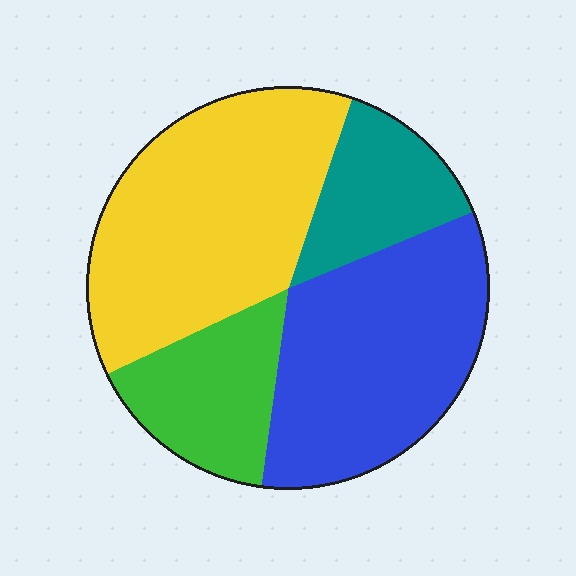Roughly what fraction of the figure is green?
Green takes up about one sixth (1/6) of the figure.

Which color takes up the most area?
Yellow, at roughly 35%.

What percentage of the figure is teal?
Teal covers roughly 15% of the figure.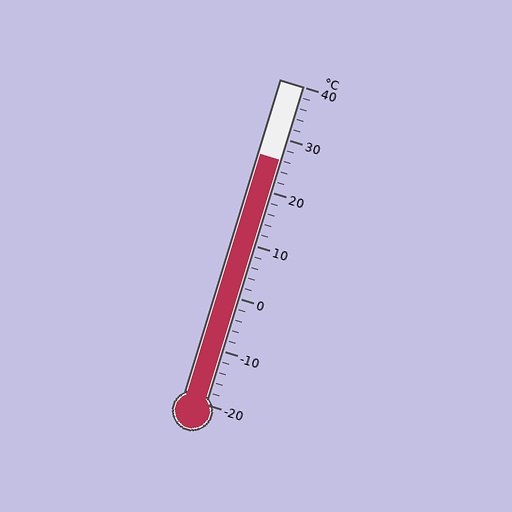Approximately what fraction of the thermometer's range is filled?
The thermometer is filled to approximately 75% of its range.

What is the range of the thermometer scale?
The thermometer scale ranges from -20°C to 40°C.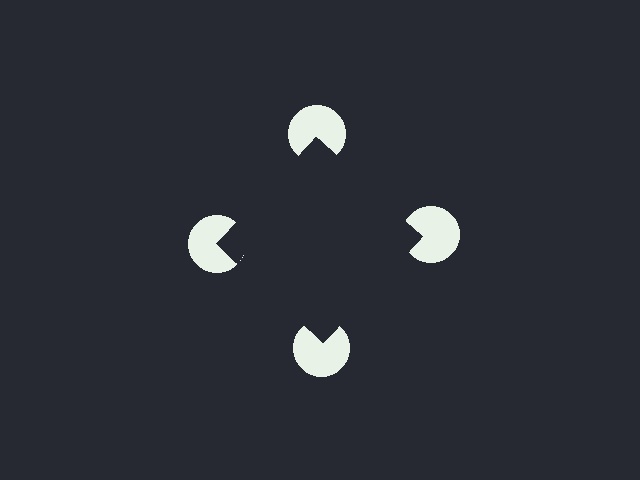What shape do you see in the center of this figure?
An illusory square — its edges are inferred from the aligned wedge cuts in the pac-man discs, not physically drawn.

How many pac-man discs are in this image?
There are 4 — one at each vertex of the illusory square.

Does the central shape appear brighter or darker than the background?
It typically appears slightly darker than the background, even though no actual brightness change is drawn.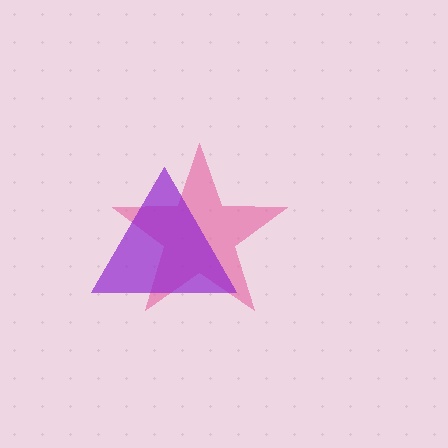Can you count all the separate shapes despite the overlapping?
Yes, there are 2 separate shapes.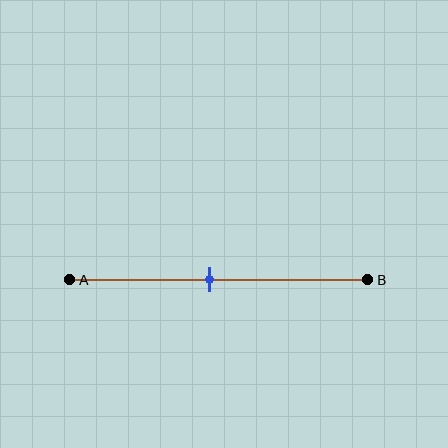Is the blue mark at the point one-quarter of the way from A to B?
No, the mark is at about 45% from A, not at the 25% one-quarter point.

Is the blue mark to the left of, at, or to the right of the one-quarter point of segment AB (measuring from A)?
The blue mark is to the right of the one-quarter point of segment AB.